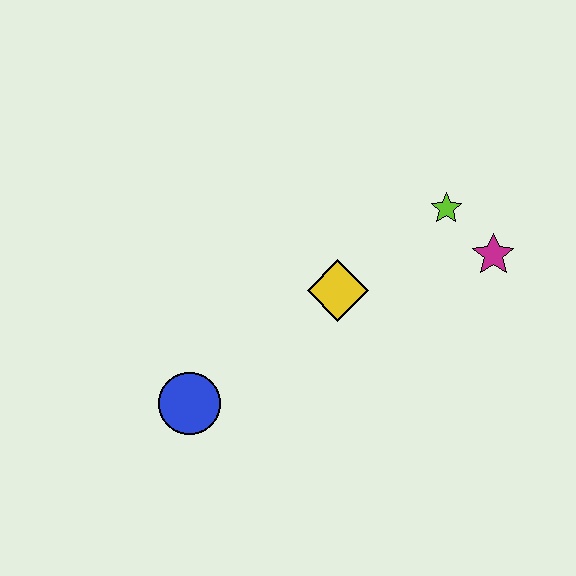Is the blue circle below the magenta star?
Yes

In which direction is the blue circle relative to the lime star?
The blue circle is to the left of the lime star.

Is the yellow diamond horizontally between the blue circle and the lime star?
Yes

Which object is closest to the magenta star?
The lime star is closest to the magenta star.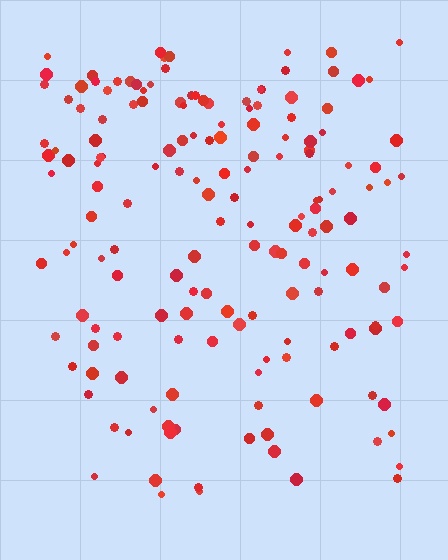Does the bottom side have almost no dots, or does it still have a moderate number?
Still a moderate number, just noticeably fewer than the top.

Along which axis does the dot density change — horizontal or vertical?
Vertical.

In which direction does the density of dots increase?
From bottom to top, with the top side densest.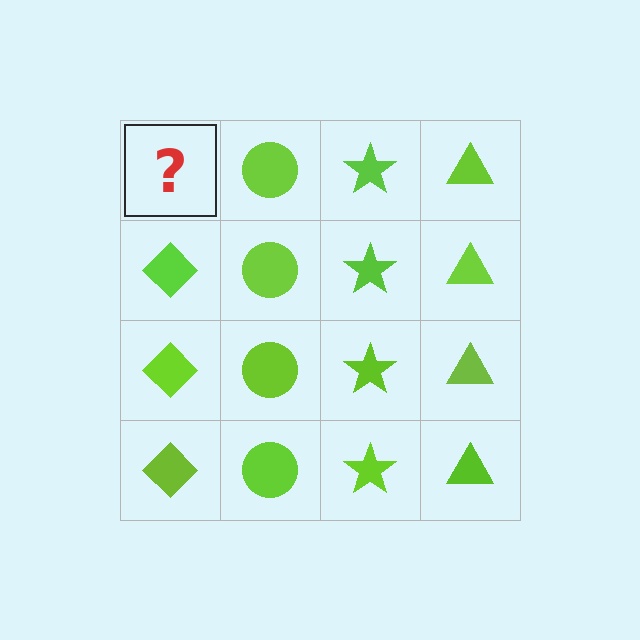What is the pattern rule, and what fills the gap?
The rule is that each column has a consistent shape. The gap should be filled with a lime diamond.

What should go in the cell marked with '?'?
The missing cell should contain a lime diamond.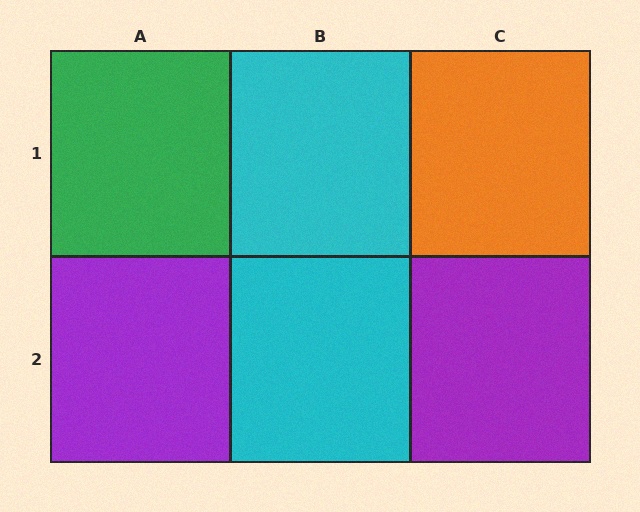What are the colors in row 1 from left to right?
Green, cyan, orange.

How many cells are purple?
2 cells are purple.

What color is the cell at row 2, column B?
Cyan.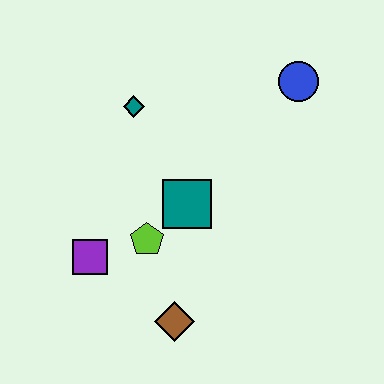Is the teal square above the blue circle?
No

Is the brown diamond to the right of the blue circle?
No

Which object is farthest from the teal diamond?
The brown diamond is farthest from the teal diamond.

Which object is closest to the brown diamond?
The lime pentagon is closest to the brown diamond.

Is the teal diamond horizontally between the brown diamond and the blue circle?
No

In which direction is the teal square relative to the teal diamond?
The teal square is below the teal diamond.